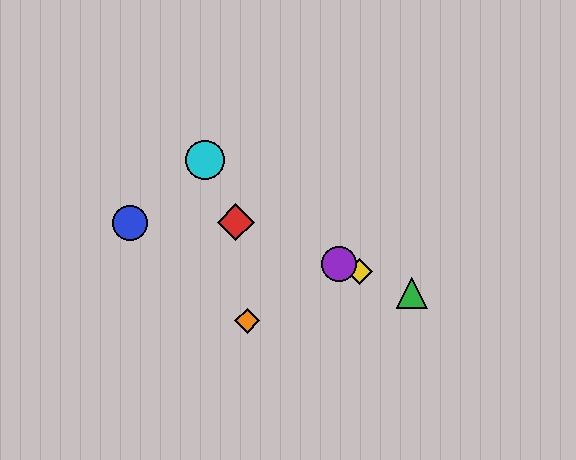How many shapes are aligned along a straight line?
4 shapes (the red diamond, the green triangle, the yellow diamond, the purple circle) are aligned along a straight line.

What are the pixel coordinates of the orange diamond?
The orange diamond is at (247, 321).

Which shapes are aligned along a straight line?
The red diamond, the green triangle, the yellow diamond, the purple circle are aligned along a straight line.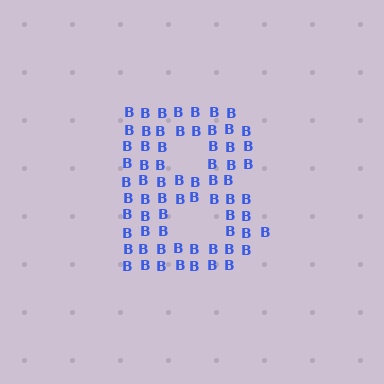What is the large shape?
The large shape is the letter B.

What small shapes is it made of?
It is made of small letter B's.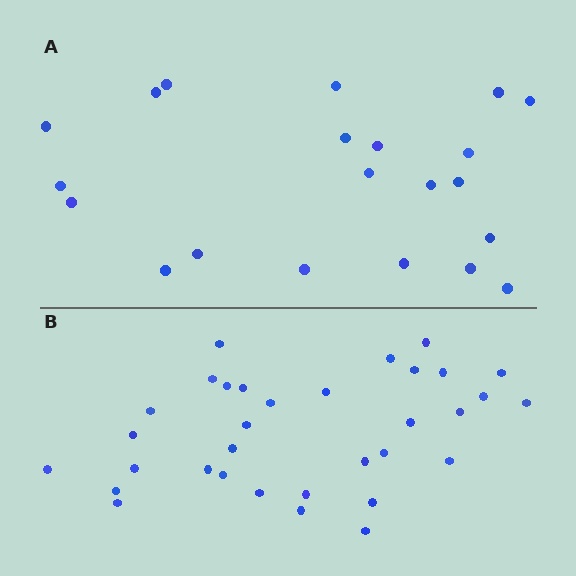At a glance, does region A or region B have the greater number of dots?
Region B (the bottom region) has more dots.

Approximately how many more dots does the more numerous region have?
Region B has roughly 12 or so more dots than region A.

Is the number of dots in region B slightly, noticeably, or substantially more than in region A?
Region B has substantially more. The ratio is roughly 1.6 to 1.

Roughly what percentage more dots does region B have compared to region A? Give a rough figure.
About 55% more.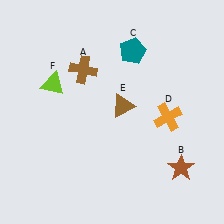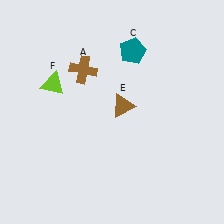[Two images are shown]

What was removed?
The brown star (B), the orange cross (D) were removed in Image 2.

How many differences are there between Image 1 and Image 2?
There are 2 differences between the two images.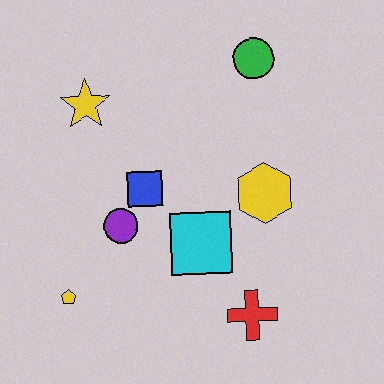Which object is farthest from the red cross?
The yellow star is farthest from the red cross.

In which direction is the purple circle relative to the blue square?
The purple circle is below the blue square.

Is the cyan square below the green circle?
Yes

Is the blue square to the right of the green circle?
No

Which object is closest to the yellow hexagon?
The cyan square is closest to the yellow hexagon.